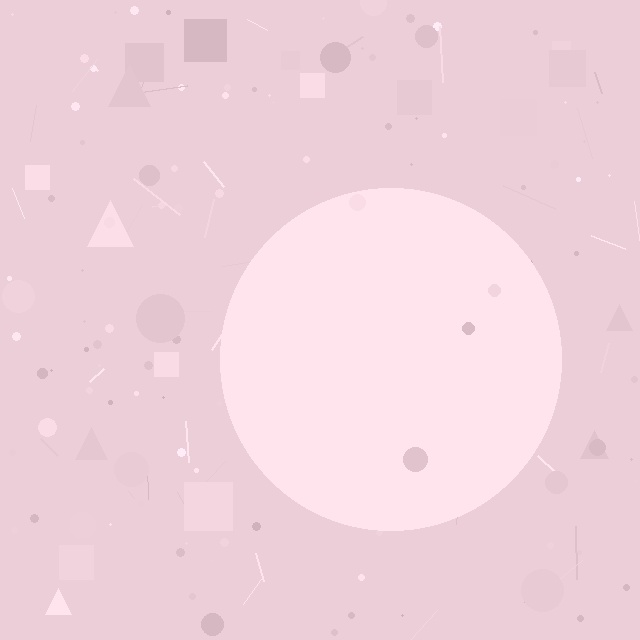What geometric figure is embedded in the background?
A circle is embedded in the background.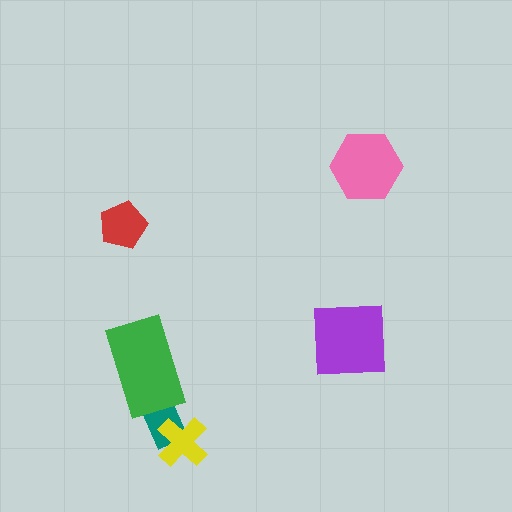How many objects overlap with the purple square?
0 objects overlap with the purple square.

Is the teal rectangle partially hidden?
Yes, it is partially covered by another shape.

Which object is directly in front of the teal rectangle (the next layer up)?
The yellow cross is directly in front of the teal rectangle.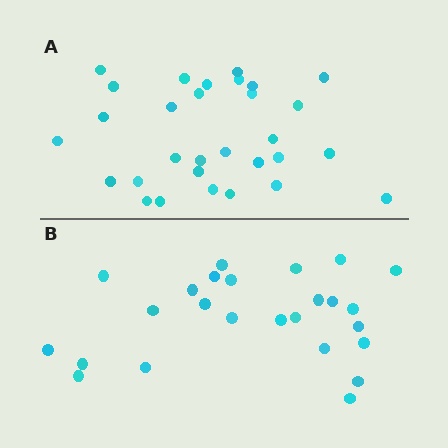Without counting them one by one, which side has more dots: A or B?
Region A (the top region) has more dots.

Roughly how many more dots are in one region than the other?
Region A has about 5 more dots than region B.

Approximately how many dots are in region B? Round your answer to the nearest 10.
About 20 dots. (The exact count is 25, which rounds to 20.)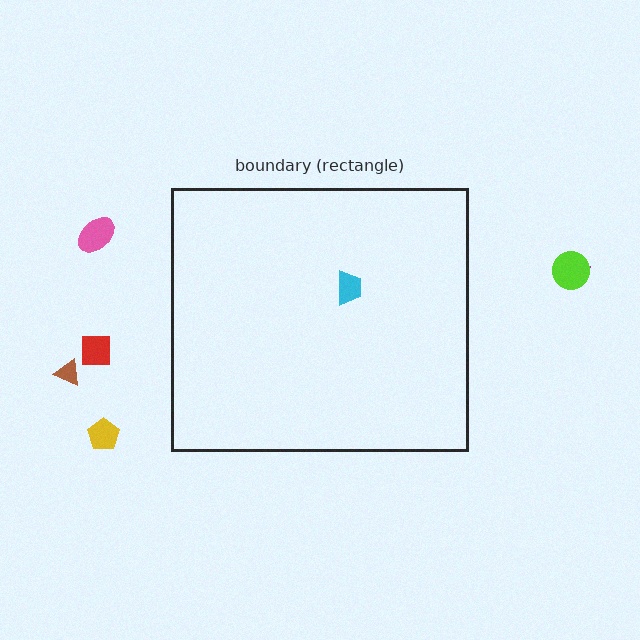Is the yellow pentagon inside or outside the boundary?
Outside.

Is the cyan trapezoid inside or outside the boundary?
Inside.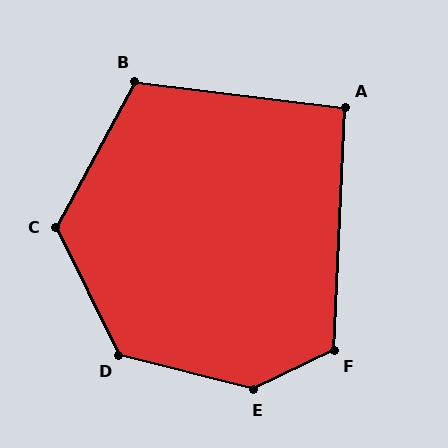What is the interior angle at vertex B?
Approximately 111 degrees (obtuse).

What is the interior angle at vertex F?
Approximately 118 degrees (obtuse).